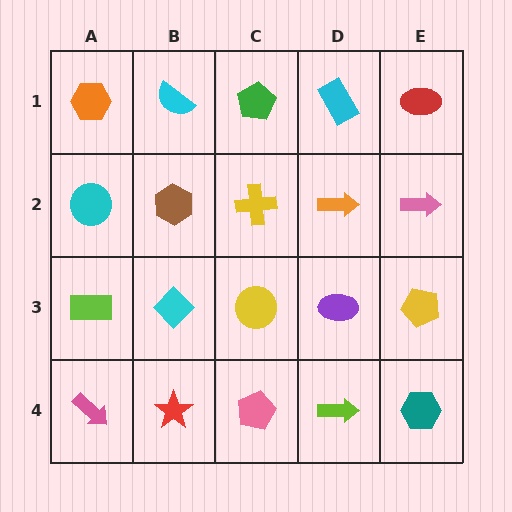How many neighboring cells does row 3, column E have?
3.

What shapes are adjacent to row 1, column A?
A cyan circle (row 2, column A), a cyan semicircle (row 1, column B).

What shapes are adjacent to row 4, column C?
A yellow circle (row 3, column C), a red star (row 4, column B), a lime arrow (row 4, column D).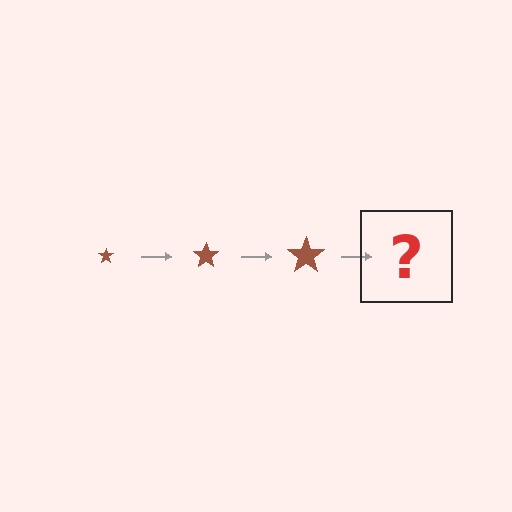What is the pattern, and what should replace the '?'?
The pattern is that the star gets progressively larger each step. The '?' should be a brown star, larger than the previous one.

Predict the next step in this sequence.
The next step is a brown star, larger than the previous one.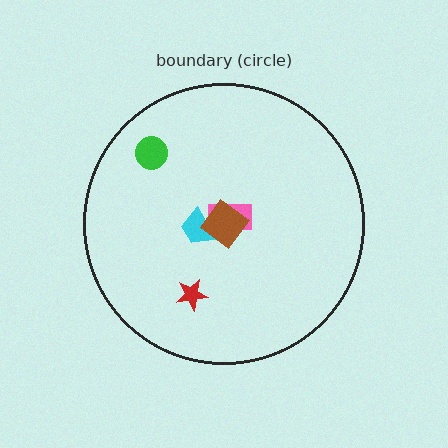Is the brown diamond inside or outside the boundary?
Inside.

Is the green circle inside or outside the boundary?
Inside.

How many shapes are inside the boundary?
6 inside, 0 outside.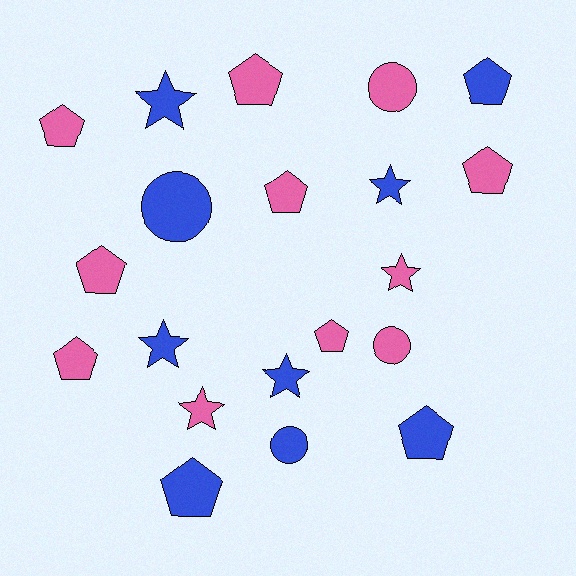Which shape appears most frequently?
Pentagon, with 10 objects.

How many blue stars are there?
There are 4 blue stars.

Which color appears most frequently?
Pink, with 11 objects.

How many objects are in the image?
There are 20 objects.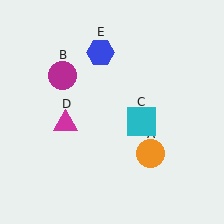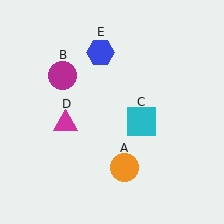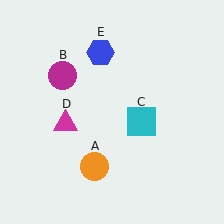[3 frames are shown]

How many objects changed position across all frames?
1 object changed position: orange circle (object A).